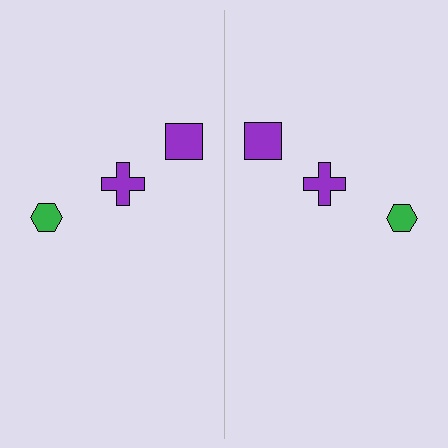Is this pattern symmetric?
Yes, this pattern has bilateral (reflection) symmetry.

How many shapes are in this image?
There are 6 shapes in this image.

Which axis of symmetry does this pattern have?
The pattern has a vertical axis of symmetry running through the center of the image.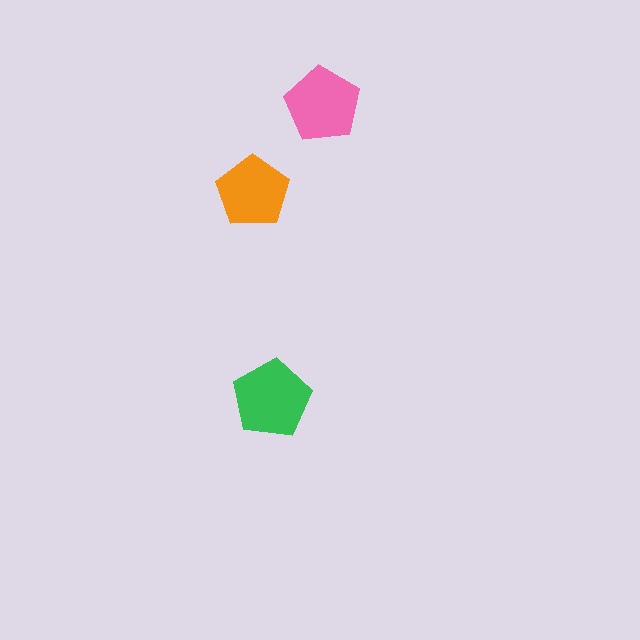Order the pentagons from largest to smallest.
the green one, the pink one, the orange one.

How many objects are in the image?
There are 3 objects in the image.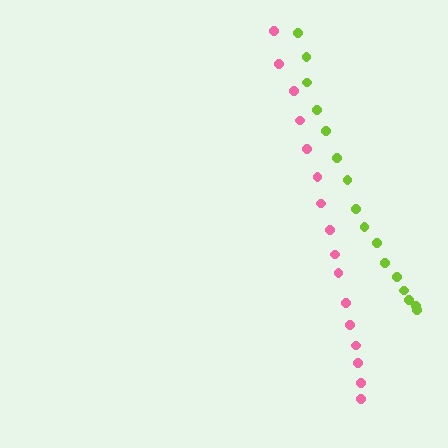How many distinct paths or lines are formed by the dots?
There are 2 distinct paths.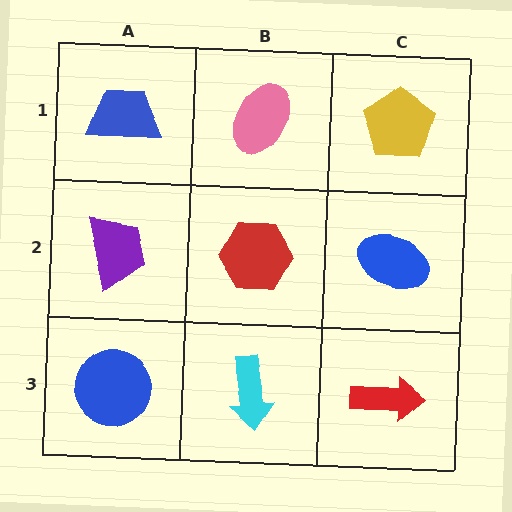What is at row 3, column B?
A cyan arrow.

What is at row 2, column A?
A purple trapezoid.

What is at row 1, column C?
A yellow pentagon.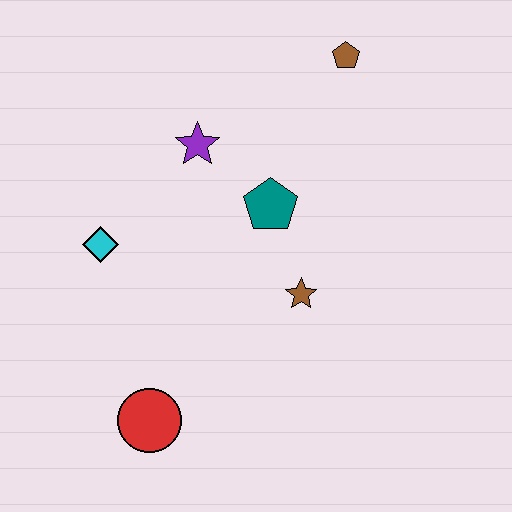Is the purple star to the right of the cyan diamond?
Yes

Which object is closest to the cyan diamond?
The purple star is closest to the cyan diamond.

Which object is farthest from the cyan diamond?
The brown pentagon is farthest from the cyan diamond.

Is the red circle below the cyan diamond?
Yes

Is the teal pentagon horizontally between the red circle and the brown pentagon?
Yes